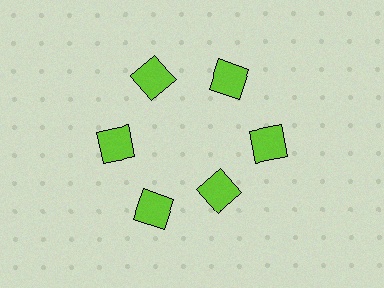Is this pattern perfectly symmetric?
No. The 6 lime squares are arranged in a ring, but one element near the 5 o'clock position is pulled inward toward the center, breaking the 6-fold rotational symmetry.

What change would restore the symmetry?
The symmetry would be restored by moving it outward, back onto the ring so that all 6 squares sit at equal angles and equal distance from the center.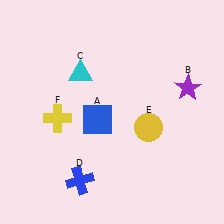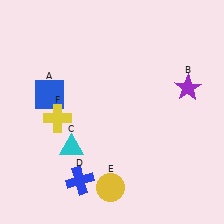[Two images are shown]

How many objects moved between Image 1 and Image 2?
3 objects moved between the two images.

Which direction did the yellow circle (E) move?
The yellow circle (E) moved down.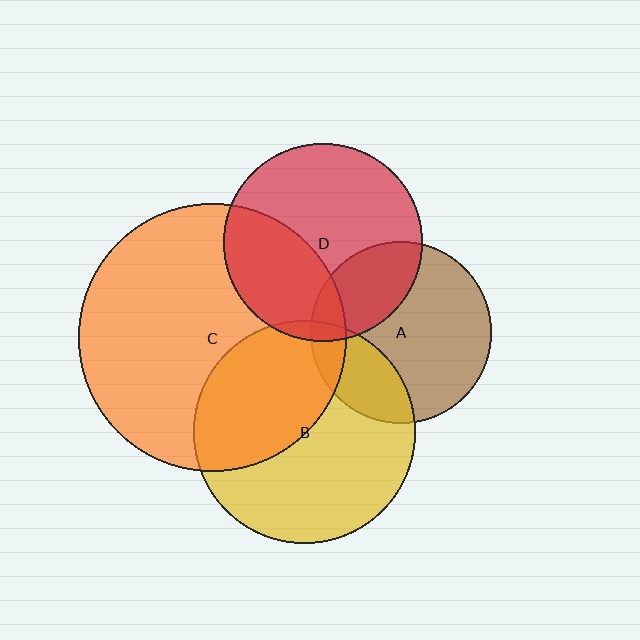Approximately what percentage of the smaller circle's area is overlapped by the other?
Approximately 5%.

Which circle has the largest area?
Circle C (orange).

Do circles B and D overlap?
Yes.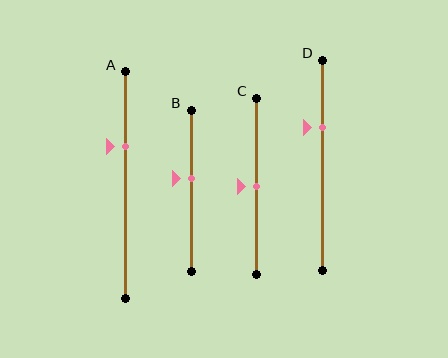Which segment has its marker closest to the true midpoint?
Segment C has its marker closest to the true midpoint.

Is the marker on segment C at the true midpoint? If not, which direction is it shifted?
Yes, the marker on segment C is at the true midpoint.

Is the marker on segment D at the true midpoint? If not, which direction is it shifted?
No, the marker on segment D is shifted upward by about 18% of the segment length.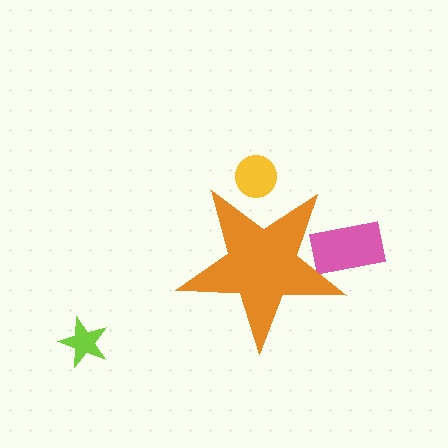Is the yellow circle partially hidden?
Yes, the yellow circle is partially hidden behind the orange star.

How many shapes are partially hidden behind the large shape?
2 shapes are partially hidden.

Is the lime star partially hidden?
No, the lime star is fully visible.